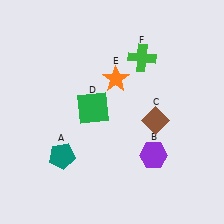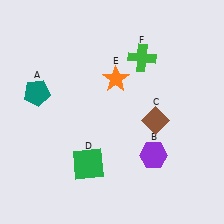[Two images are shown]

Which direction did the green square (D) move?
The green square (D) moved down.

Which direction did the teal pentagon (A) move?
The teal pentagon (A) moved up.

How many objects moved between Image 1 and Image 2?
2 objects moved between the two images.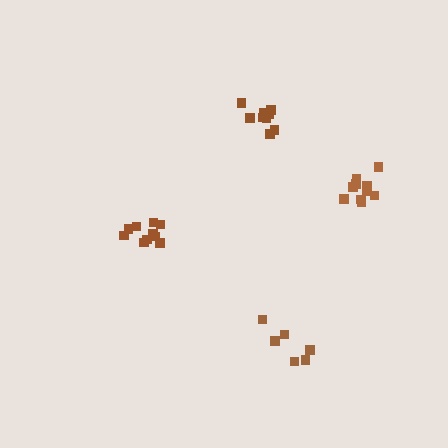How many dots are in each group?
Group 1: 10 dots, Group 2: 9 dots, Group 3: 11 dots, Group 4: 6 dots (36 total).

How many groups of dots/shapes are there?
There are 4 groups.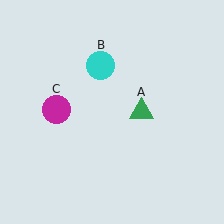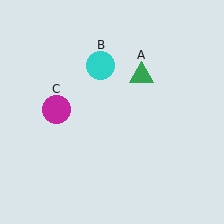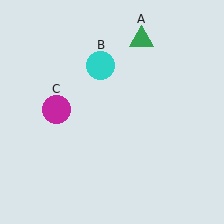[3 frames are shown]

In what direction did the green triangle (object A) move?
The green triangle (object A) moved up.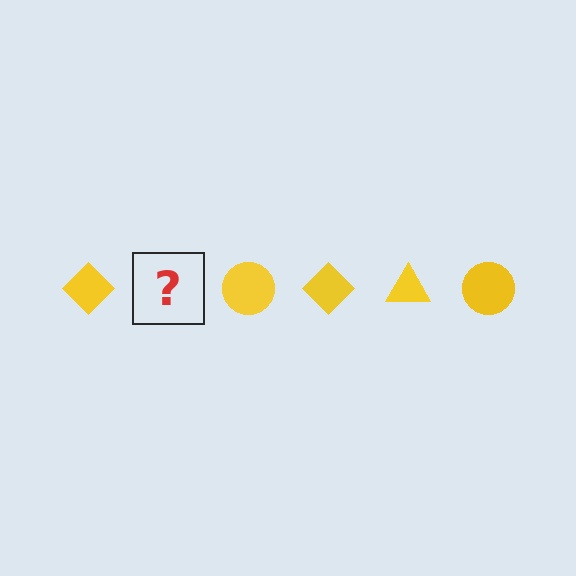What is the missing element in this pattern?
The missing element is a yellow triangle.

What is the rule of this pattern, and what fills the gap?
The rule is that the pattern cycles through diamond, triangle, circle shapes in yellow. The gap should be filled with a yellow triangle.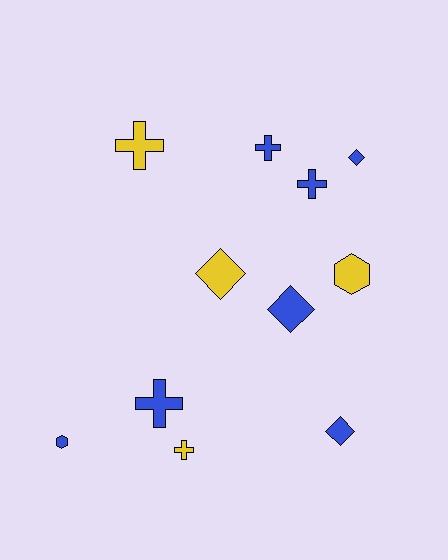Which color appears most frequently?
Blue, with 7 objects.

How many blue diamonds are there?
There are 3 blue diamonds.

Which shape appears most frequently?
Cross, with 5 objects.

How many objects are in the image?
There are 11 objects.